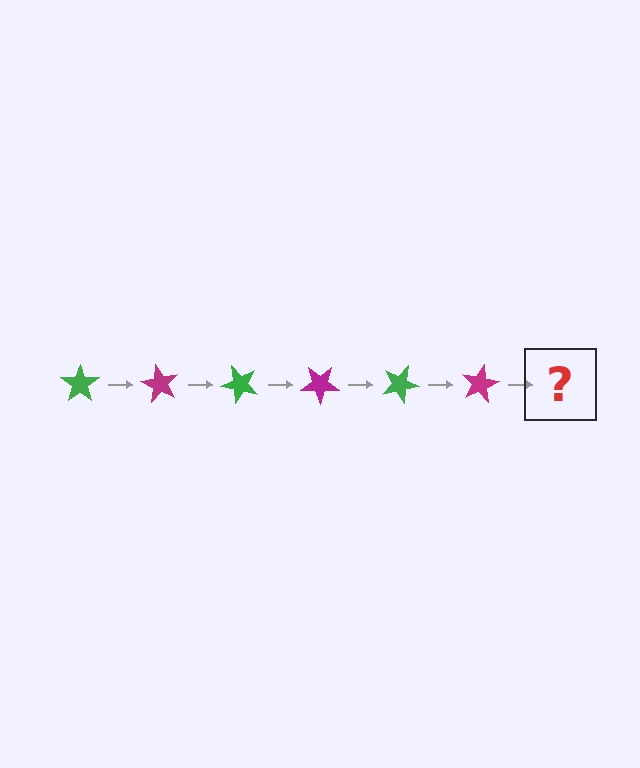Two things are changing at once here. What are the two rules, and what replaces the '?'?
The two rules are that it rotates 60 degrees each step and the color cycles through green and magenta. The '?' should be a green star, rotated 360 degrees from the start.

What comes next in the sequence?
The next element should be a green star, rotated 360 degrees from the start.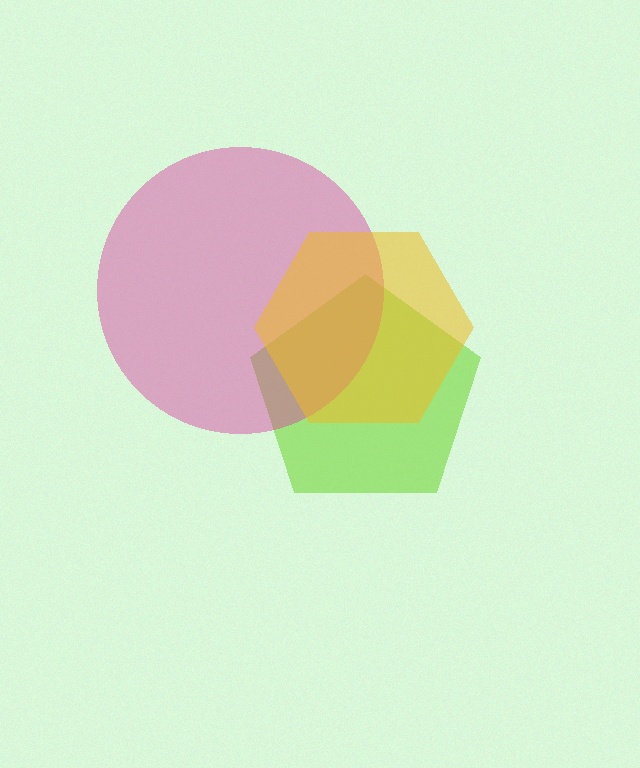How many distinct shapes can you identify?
There are 3 distinct shapes: a lime pentagon, a magenta circle, a yellow hexagon.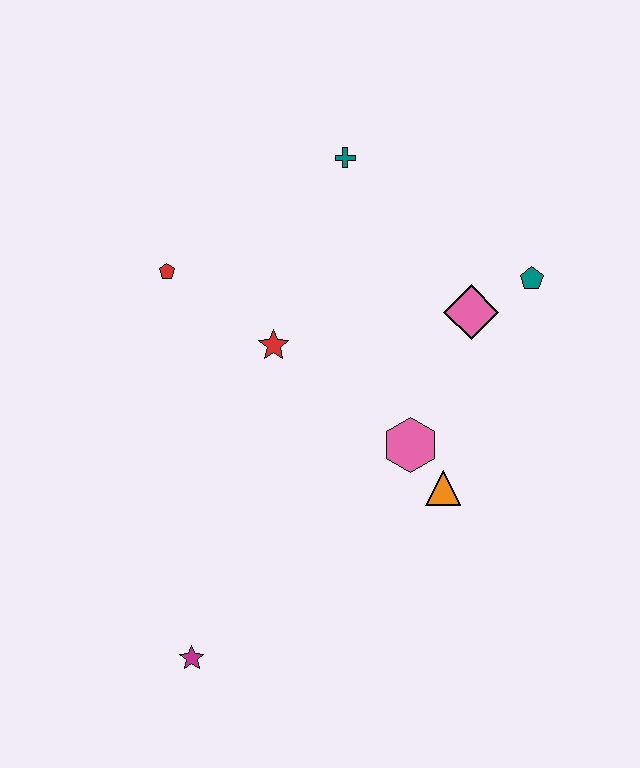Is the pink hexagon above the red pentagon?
No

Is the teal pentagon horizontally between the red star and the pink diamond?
No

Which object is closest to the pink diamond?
The teal pentagon is closest to the pink diamond.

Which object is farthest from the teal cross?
The magenta star is farthest from the teal cross.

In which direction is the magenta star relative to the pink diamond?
The magenta star is below the pink diamond.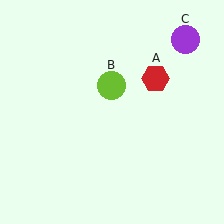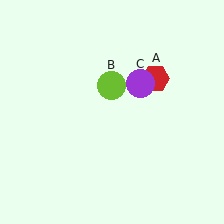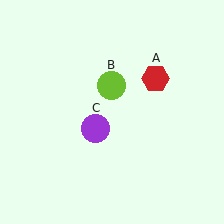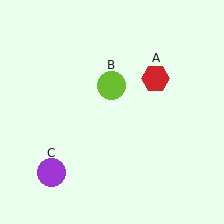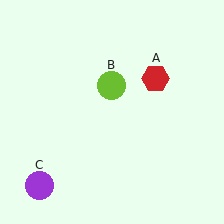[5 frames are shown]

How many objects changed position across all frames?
1 object changed position: purple circle (object C).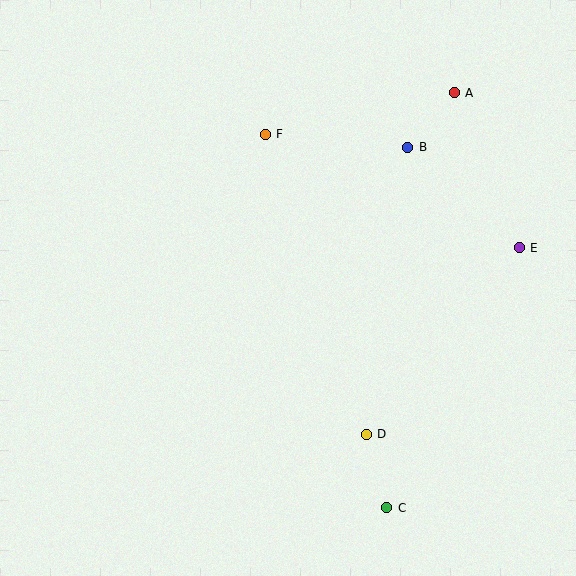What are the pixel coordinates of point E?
Point E is at (519, 248).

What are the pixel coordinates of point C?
Point C is at (387, 508).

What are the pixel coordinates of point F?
Point F is at (265, 135).